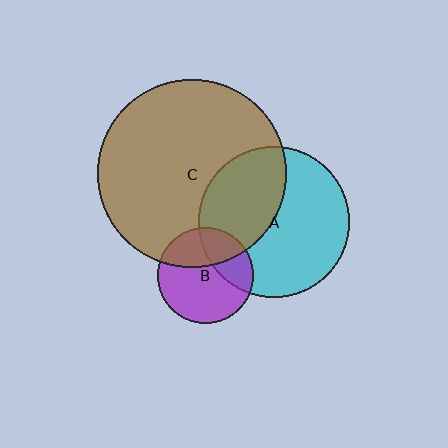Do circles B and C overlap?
Yes.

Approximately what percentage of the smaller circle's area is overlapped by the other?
Approximately 35%.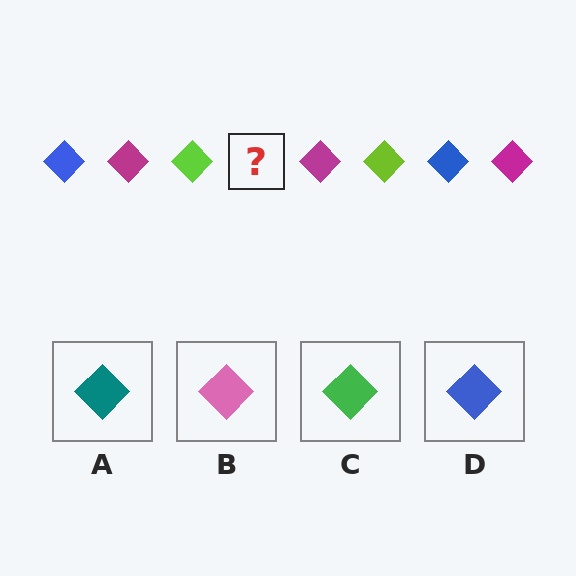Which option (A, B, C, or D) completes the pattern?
D.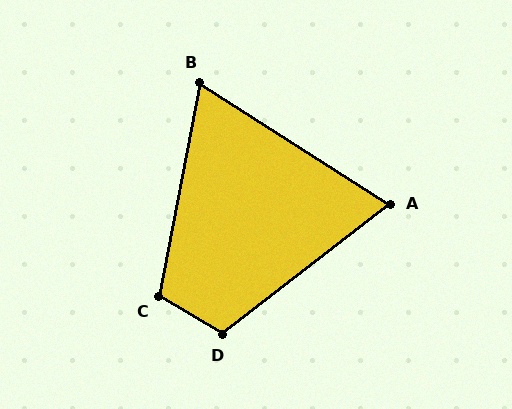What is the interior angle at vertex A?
Approximately 70 degrees (acute).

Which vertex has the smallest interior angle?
B, at approximately 68 degrees.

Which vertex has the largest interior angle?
D, at approximately 112 degrees.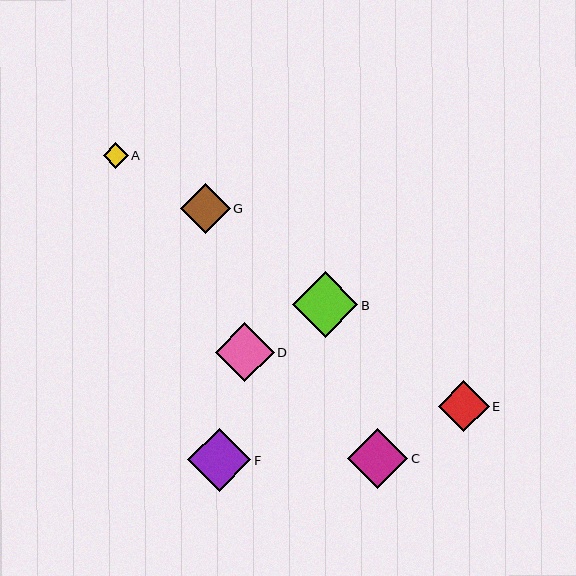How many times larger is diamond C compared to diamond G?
Diamond C is approximately 1.2 times the size of diamond G.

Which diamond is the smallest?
Diamond A is the smallest with a size of approximately 25 pixels.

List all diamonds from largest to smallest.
From largest to smallest: B, F, C, D, E, G, A.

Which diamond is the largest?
Diamond B is the largest with a size of approximately 66 pixels.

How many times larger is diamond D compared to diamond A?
Diamond D is approximately 2.3 times the size of diamond A.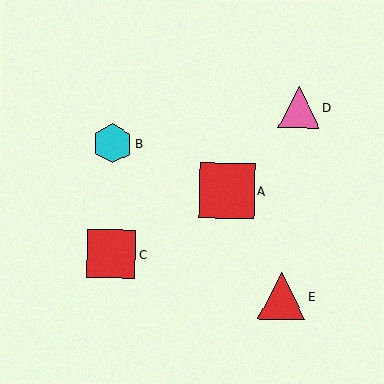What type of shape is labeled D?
Shape D is a pink triangle.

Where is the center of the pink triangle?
The center of the pink triangle is at (299, 107).